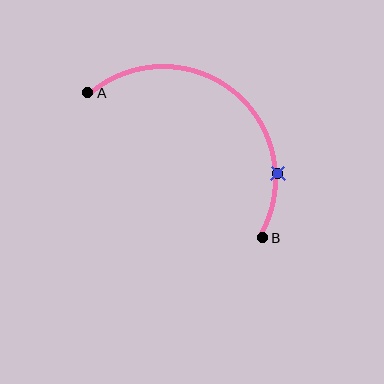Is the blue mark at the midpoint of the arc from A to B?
No. The blue mark lies on the arc but is closer to endpoint B. The arc midpoint would be at the point on the curve equidistant along the arc from both A and B.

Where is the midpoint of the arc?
The arc midpoint is the point on the curve farthest from the straight line joining A and B. It sits above and to the right of that line.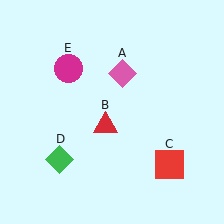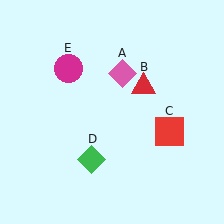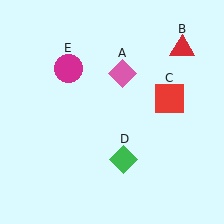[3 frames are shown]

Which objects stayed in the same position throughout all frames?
Pink diamond (object A) and magenta circle (object E) remained stationary.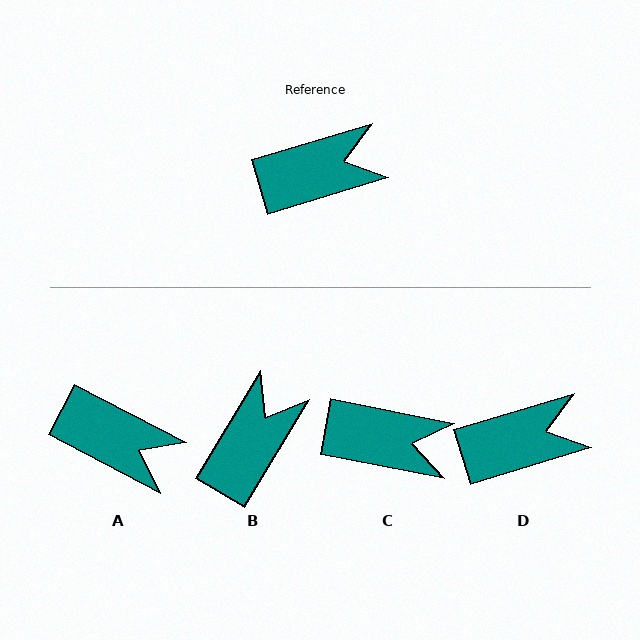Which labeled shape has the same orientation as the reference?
D.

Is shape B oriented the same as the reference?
No, it is off by about 42 degrees.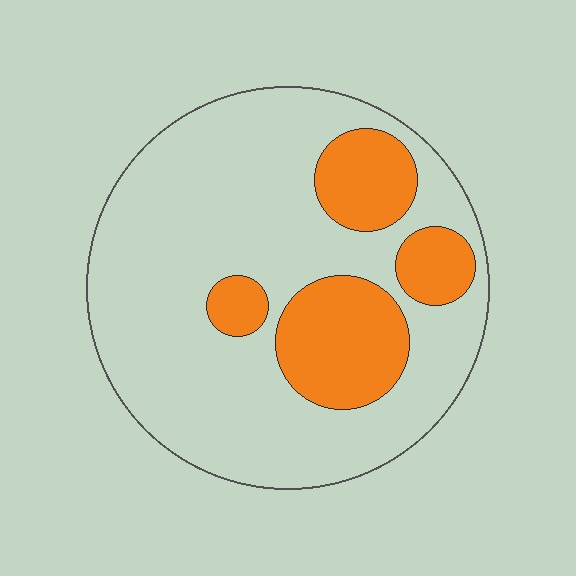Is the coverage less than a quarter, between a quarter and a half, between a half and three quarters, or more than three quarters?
Less than a quarter.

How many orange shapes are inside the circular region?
4.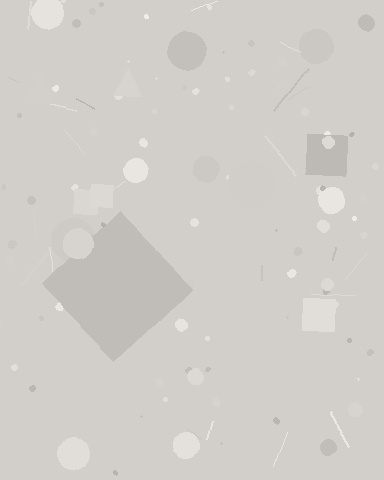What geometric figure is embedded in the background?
A diamond is embedded in the background.